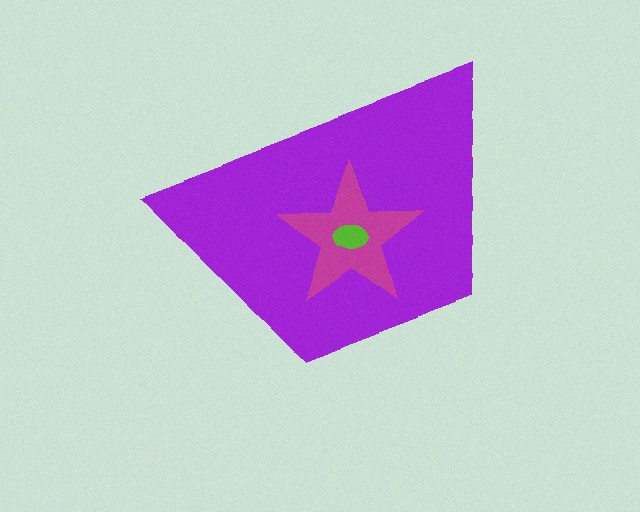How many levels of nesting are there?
3.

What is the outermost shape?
The purple trapezoid.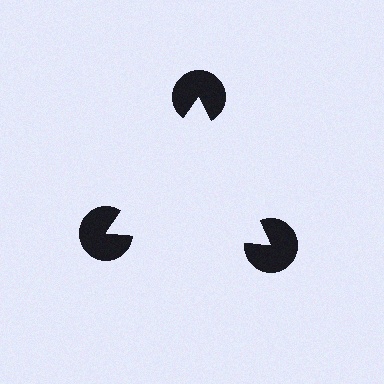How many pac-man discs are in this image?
There are 3 — one at each vertex of the illusory triangle.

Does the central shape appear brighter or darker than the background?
It typically appears slightly brighter than the background, even though no actual brightness change is drawn.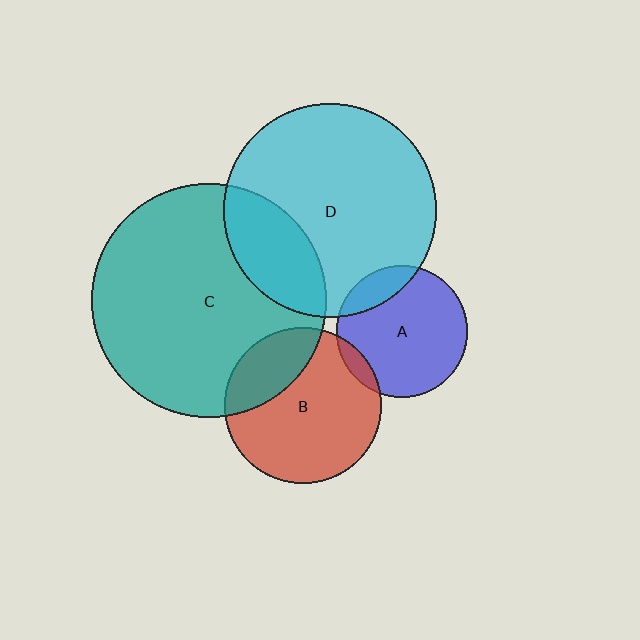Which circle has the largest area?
Circle C (teal).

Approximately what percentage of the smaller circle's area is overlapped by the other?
Approximately 25%.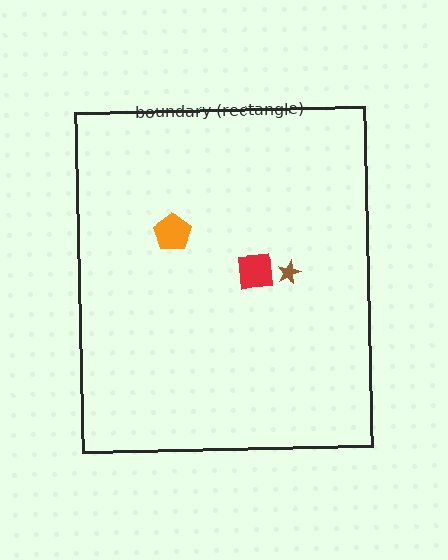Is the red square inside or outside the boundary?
Inside.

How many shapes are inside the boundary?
3 inside, 0 outside.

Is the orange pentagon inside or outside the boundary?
Inside.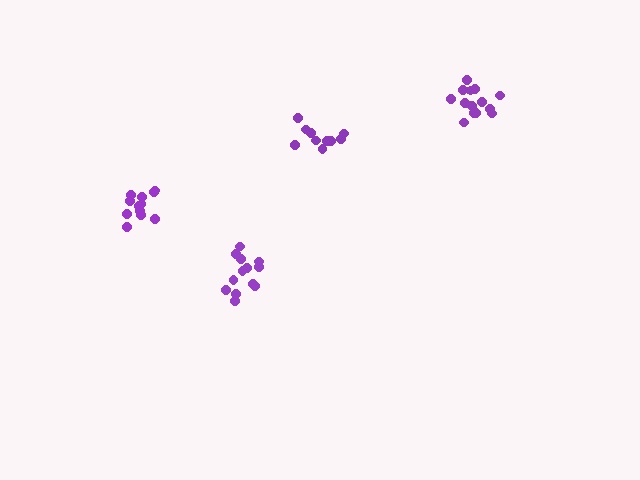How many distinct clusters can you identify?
There are 4 distinct clusters.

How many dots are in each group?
Group 1: 12 dots, Group 2: 14 dots, Group 3: 10 dots, Group 4: 13 dots (49 total).